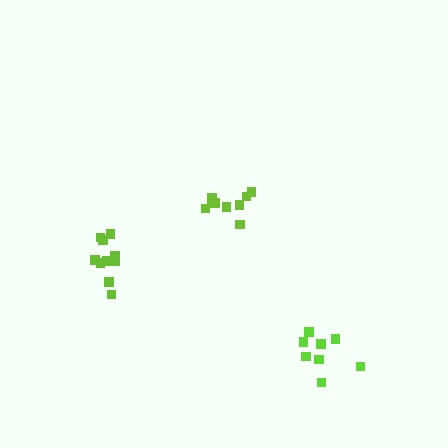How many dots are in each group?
Group 1: 9 dots, Group 2: 8 dots, Group 3: 10 dots (27 total).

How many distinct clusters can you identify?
There are 3 distinct clusters.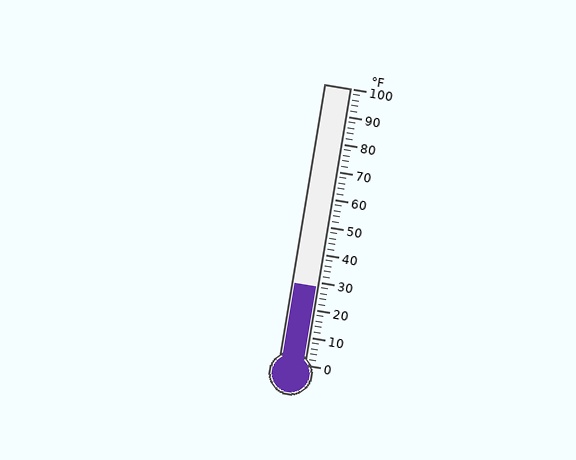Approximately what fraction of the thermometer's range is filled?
The thermometer is filled to approximately 30% of its range.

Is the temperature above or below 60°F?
The temperature is below 60°F.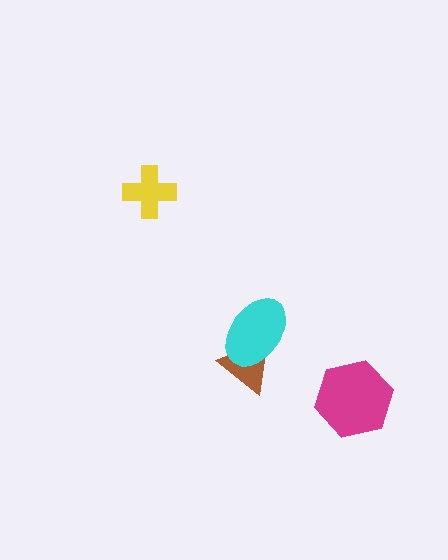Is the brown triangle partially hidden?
Yes, it is partially covered by another shape.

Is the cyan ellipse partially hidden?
No, no other shape covers it.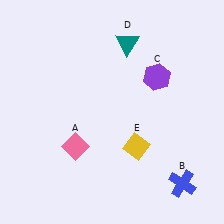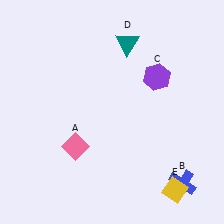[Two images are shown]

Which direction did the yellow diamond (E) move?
The yellow diamond (E) moved down.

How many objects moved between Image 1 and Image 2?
1 object moved between the two images.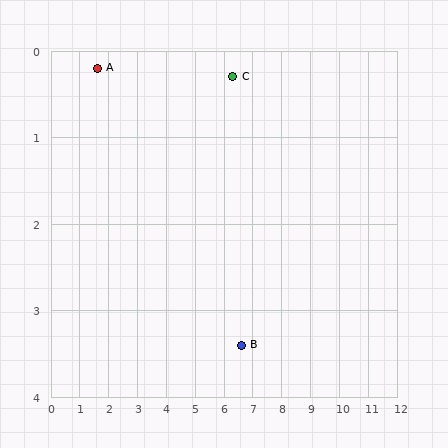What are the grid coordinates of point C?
Point C is at approximately (6.3, 0.3).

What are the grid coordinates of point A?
Point A is at approximately (1.6, 0.2).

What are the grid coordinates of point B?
Point B is at approximately (6.6, 3.4).